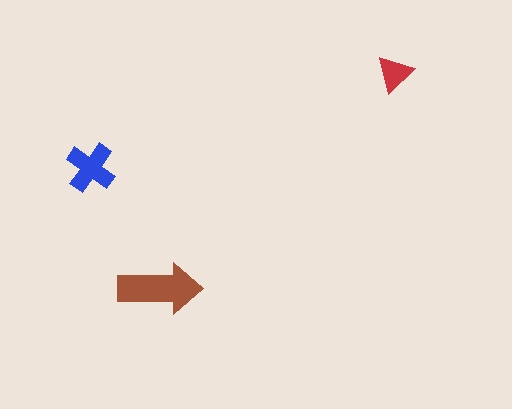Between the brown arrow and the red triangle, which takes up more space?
The brown arrow.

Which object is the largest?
The brown arrow.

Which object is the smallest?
The red triangle.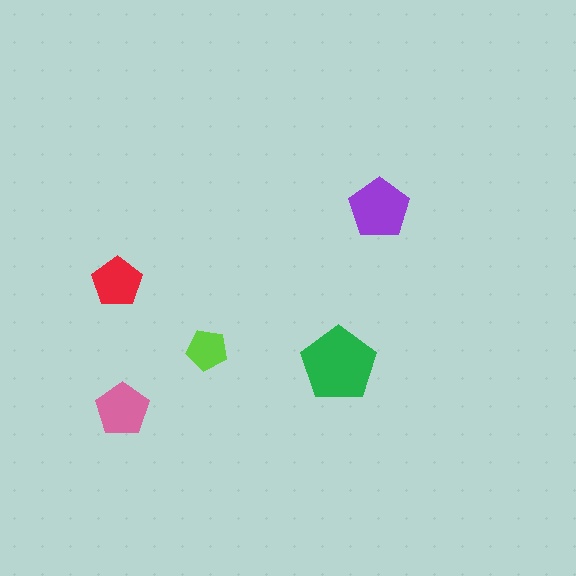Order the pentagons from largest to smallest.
the green one, the purple one, the pink one, the red one, the lime one.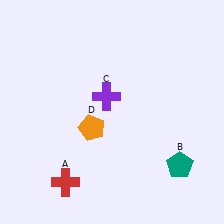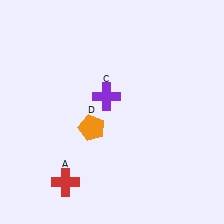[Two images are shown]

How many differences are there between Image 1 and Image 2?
There is 1 difference between the two images.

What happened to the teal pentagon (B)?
The teal pentagon (B) was removed in Image 2. It was in the bottom-right area of Image 1.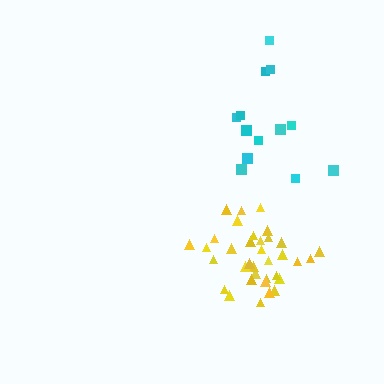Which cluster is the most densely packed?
Yellow.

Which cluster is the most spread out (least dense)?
Cyan.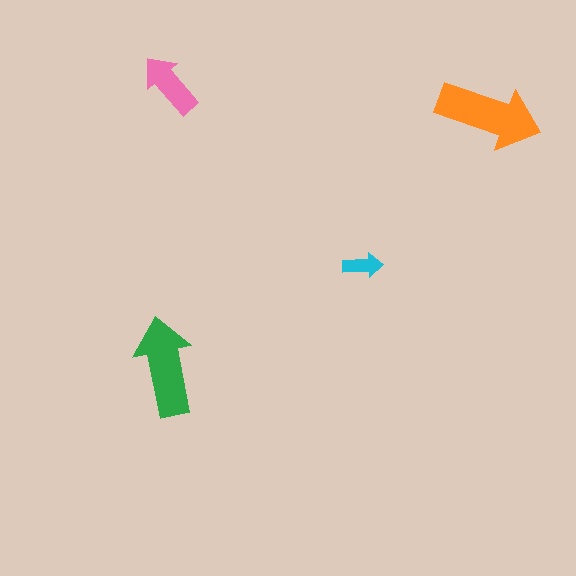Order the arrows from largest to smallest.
the orange one, the green one, the pink one, the cyan one.